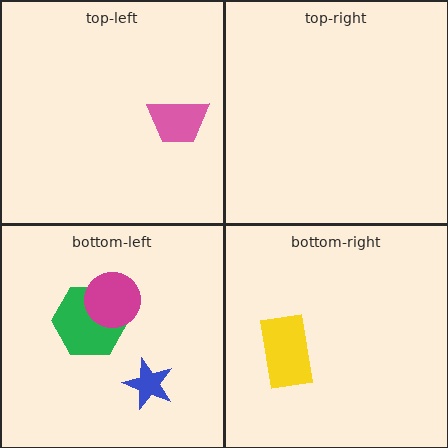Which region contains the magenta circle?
The bottom-left region.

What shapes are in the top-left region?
The pink trapezoid.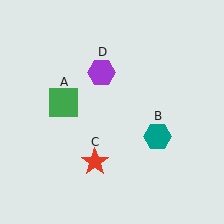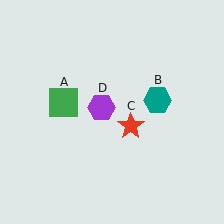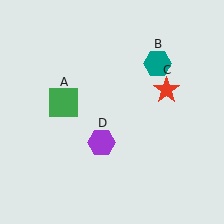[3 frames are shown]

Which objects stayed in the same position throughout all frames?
Green square (object A) remained stationary.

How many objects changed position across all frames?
3 objects changed position: teal hexagon (object B), red star (object C), purple hexagon (object D).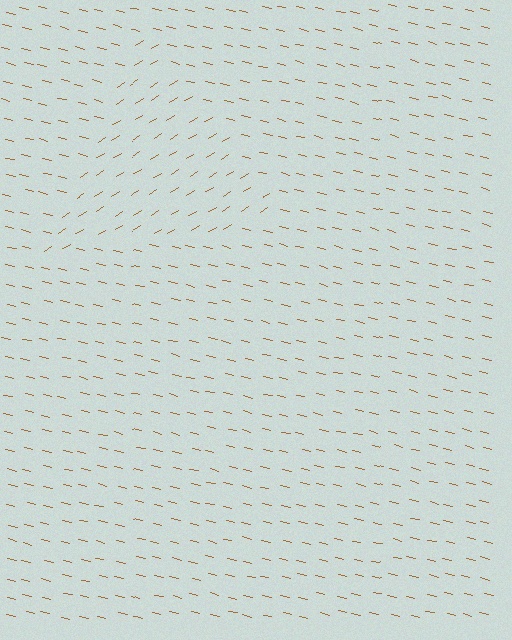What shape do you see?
I see a triangle.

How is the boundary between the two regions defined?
The boundary is defined purely by a change in line orientation (approximately 45 degrees difference). All lines are the same color and thickness.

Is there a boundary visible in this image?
Yes, there is a texture boundary formed by a change in line orientation.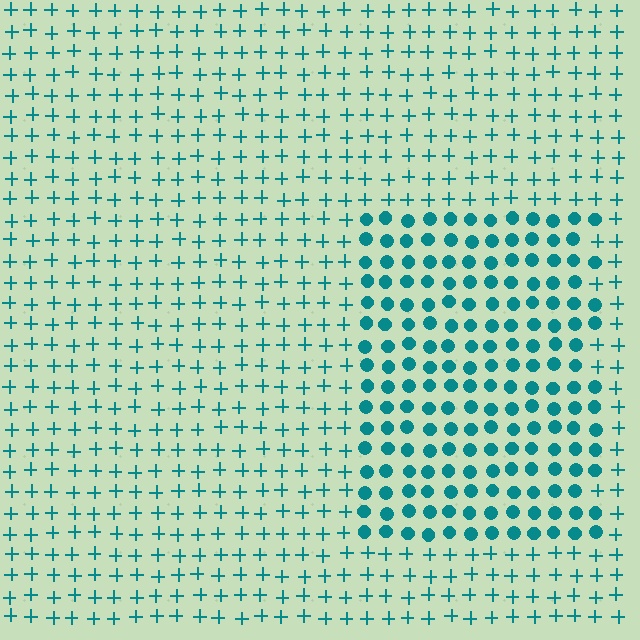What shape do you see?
I see a rectangle.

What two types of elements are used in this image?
The image uses circles inside the rectangle region and plus signs outside it.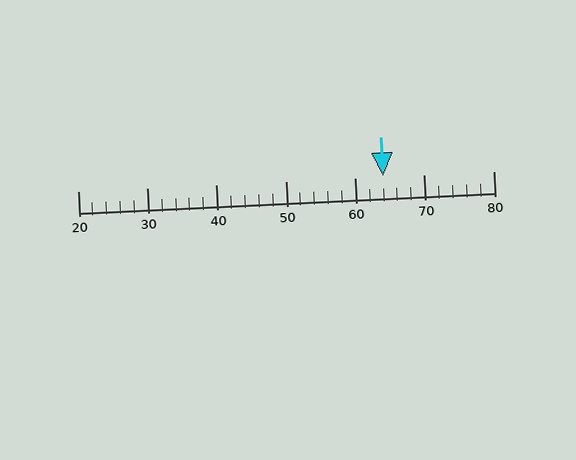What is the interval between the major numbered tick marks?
The major tick marks are spaced 10 units apart.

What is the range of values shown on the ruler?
The ruler shows values from 20 to 80.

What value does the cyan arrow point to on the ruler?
The cyan arrow points to approximately 64.